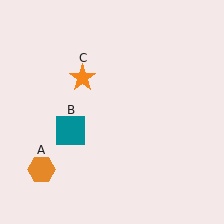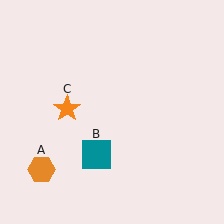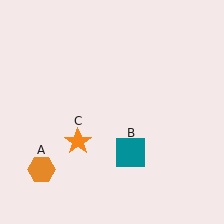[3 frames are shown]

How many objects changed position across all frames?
2 objects changed position: teal square (object B), orange star (object C).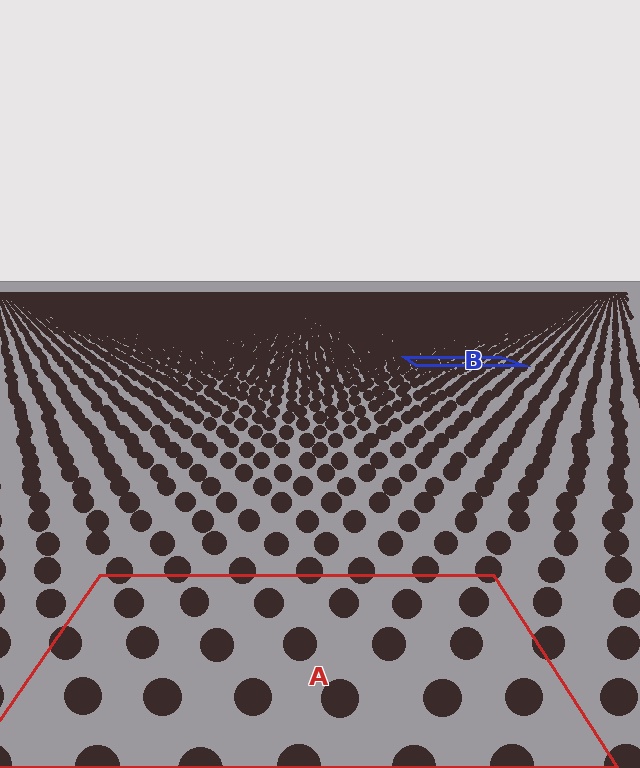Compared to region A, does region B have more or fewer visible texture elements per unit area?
Region B has more texture elements per unit area — they are packed more densely because it is farther away.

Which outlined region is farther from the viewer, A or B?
Region B is farther from the viewer — the texture elements inside it appear smaller and more densely packed.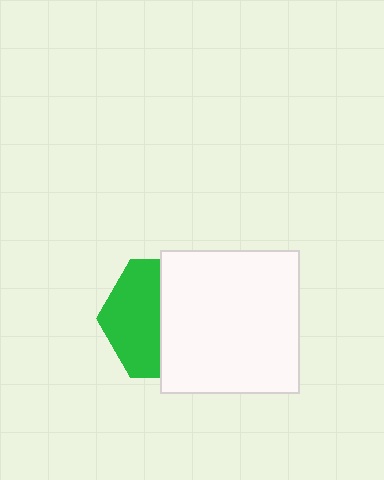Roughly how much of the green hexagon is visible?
About half of it is visible (roughly 45%).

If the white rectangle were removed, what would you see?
You would see the complete green hexagon.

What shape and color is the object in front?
The object in front is a white rectangle.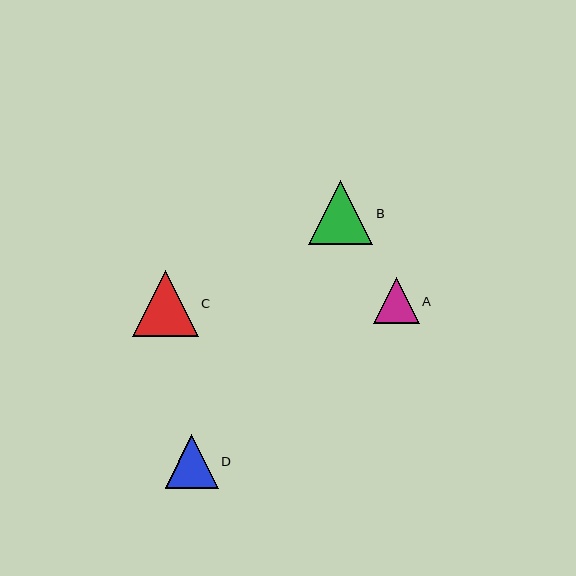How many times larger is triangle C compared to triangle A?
Triangle C is approximately 1.4 times the size of triangle A.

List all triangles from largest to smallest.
From largest to smallest: C, B, D, A.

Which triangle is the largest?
Triangle C is the largest with a size of approximately 66 pixels.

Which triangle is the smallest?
Triangle A is the smallest with a size of approximately 45 pixels.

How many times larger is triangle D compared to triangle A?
Triangle D is approximately 1.2 times the size of triangle A.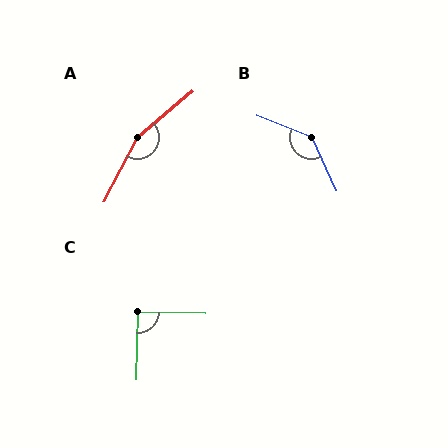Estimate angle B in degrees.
Approximately 136 degrees.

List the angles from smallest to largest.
C (90°), B (136°), A (157°).